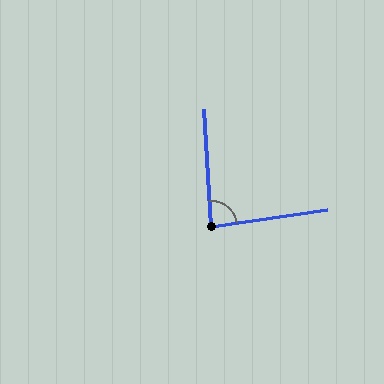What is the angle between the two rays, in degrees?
Approximately 85 degrees.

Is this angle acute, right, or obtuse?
It is acute.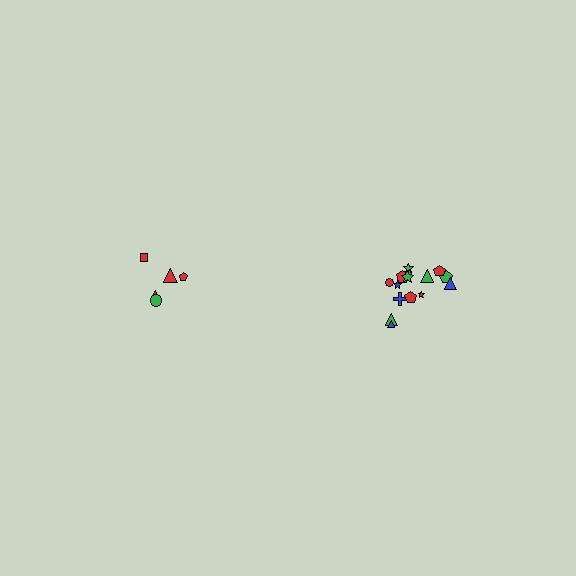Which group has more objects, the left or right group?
The right group.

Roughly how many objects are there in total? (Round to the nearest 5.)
Roughly 20 objects in total.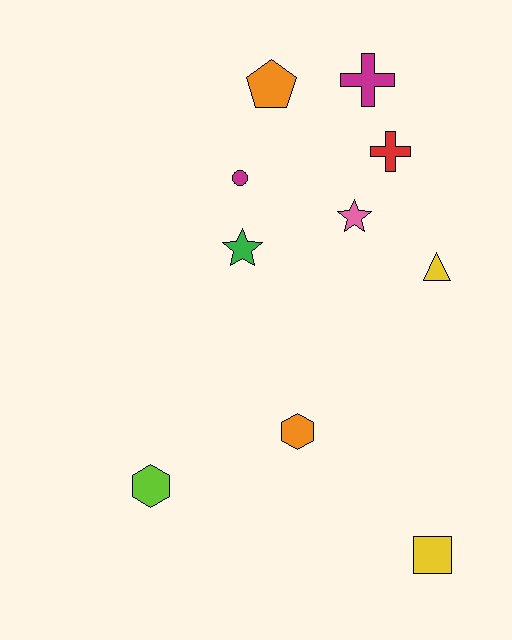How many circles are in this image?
There is 1 circle.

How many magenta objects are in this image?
There are 2 magenta objects.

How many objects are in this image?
There are 10 objects.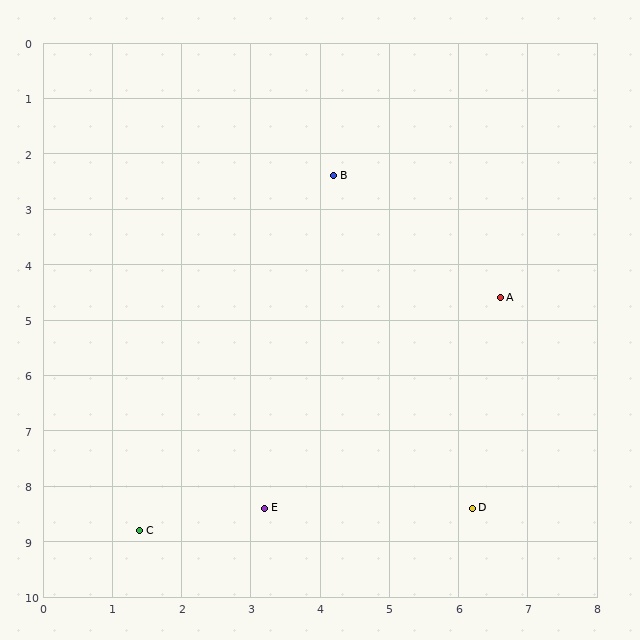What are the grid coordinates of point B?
Point B is at approximately (4.2, 2.4).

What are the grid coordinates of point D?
Point D is at approximately (6.2, 8.4).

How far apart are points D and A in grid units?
Points D and A are about 3.8 grid units apart.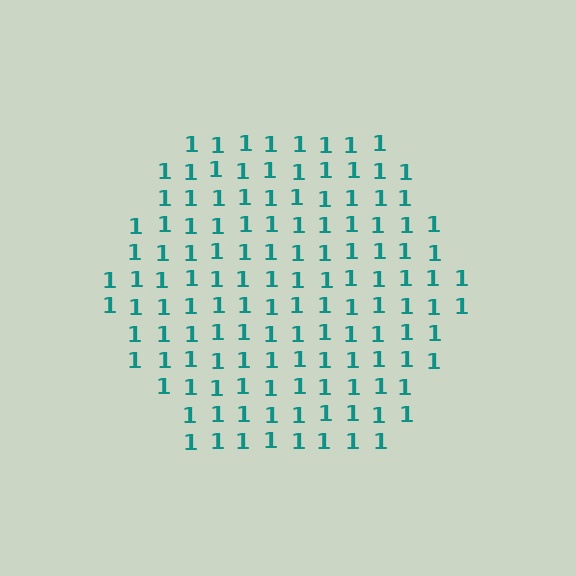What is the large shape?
The large shape is a hexagon.